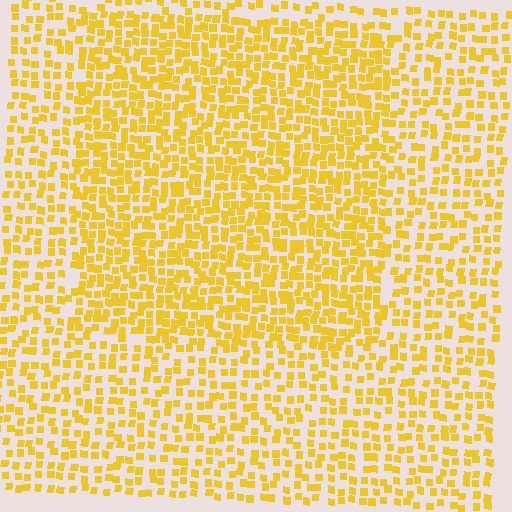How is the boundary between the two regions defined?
The boundary is defined by a change in element density (approximately 1.6x ratio). All elements are the same color, size, and shape.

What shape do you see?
I see a rectangle.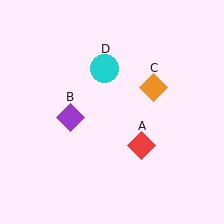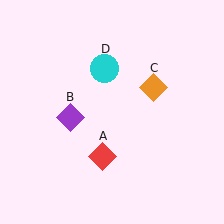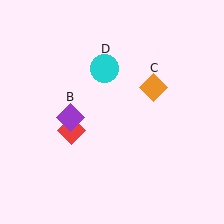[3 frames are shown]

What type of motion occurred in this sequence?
The red diamond (object A) rotated clockwise around the center of the scene.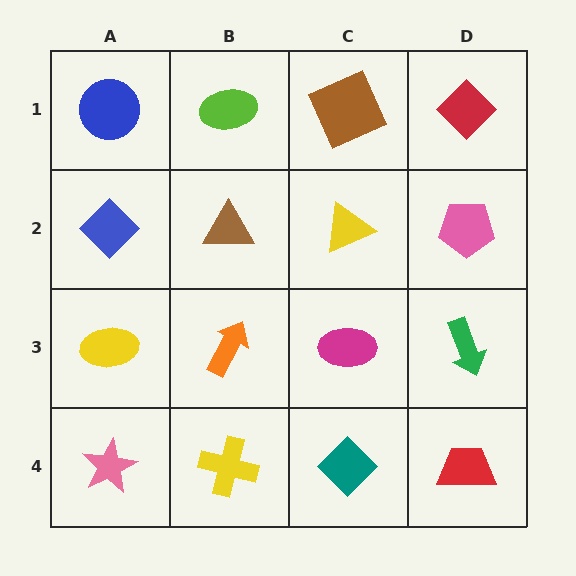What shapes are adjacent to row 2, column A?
A blue circle (row 1, column A), a yellow ellipse (row 3, column A), a brown triangle (row 2, column B).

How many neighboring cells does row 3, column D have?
3.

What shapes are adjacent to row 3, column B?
A brown triangle (row 2, column B), a yellow cross (row 4, column B), a yellow ellipse (row 3, column A), a magenta ellipse (row 3, column C).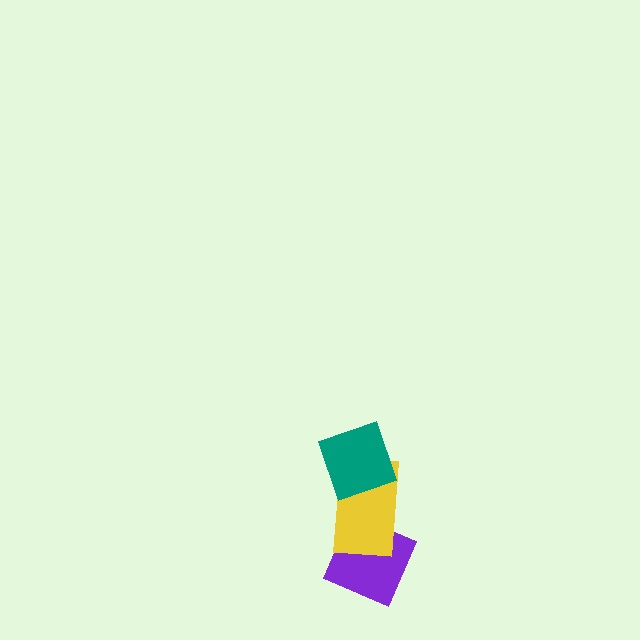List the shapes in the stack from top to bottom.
From top to bottom: the teal diamond, the yellow rectangle, the purple diamond.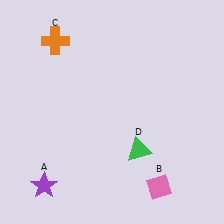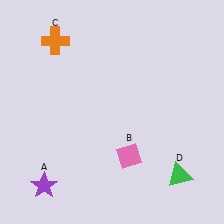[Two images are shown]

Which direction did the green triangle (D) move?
The green triangle (D) moved right.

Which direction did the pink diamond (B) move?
The pink diamond (B) moved up.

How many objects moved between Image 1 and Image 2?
2 objects moved between the two images.